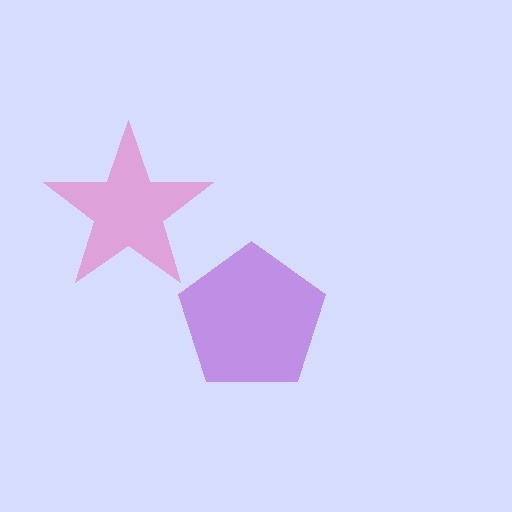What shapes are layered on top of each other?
The layered shapes are: a purple pentagon, a pink star.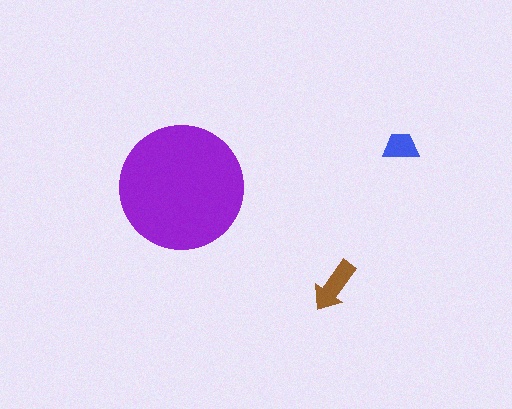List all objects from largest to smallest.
The purple circle, the brown arrow, the blue trapezoid.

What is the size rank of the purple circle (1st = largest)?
1st.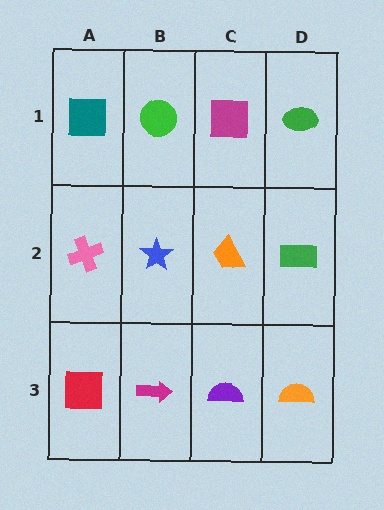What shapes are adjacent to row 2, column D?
A green ellipse (row 1, column D), an orange semicircle (row 3, column D), an orange trapezoid (row 2, column C).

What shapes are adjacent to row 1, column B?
A blue star (row 2, column B), a teal square (row 1, column A), a magenta square (row 1, column C).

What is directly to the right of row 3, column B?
A purple semicircle.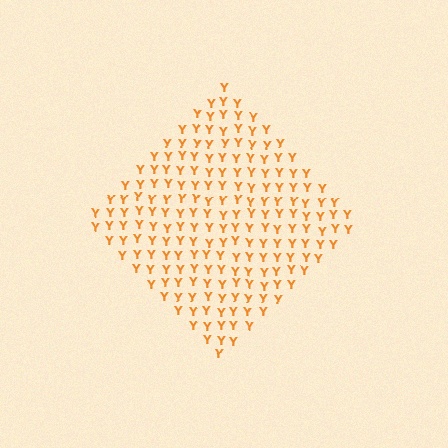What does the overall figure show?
The overall figure shows a diamond.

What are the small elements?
The small elements are letter Y's.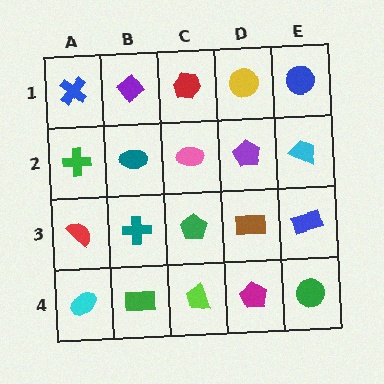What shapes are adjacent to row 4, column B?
A teal cross (row 3, column B), a cyan ellipse (row 4, column A), a lime trapezoid (row 4, column C).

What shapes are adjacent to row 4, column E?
A blue rectangle (row 3, column E), a magenta pentagon (row 4, column D).